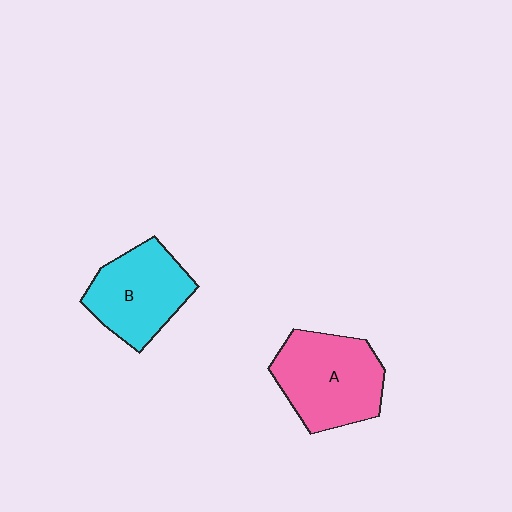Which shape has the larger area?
Shape A (pink).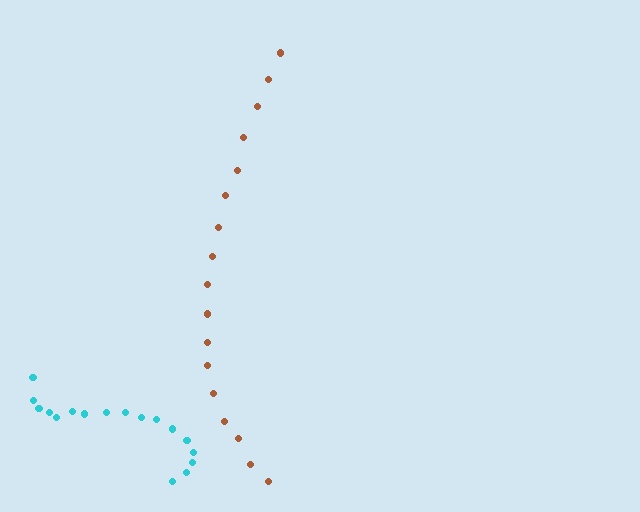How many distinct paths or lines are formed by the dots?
There are 2 distinct paths.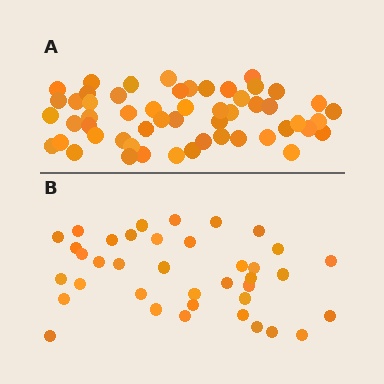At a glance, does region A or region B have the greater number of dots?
Region A (the top region) has more dots.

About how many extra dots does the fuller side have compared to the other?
Region A has approximately 15 more dots than region B.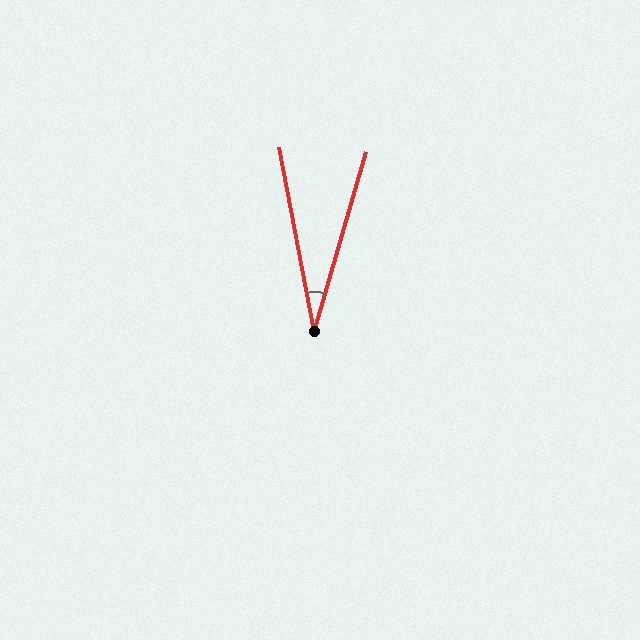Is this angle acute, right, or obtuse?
It is acute.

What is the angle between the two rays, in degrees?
Approximately 27 degrees.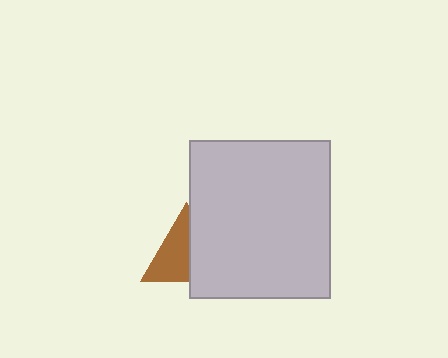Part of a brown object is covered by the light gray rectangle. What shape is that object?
It is a triangle.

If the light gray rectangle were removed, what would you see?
You would see the complete brown triangle.